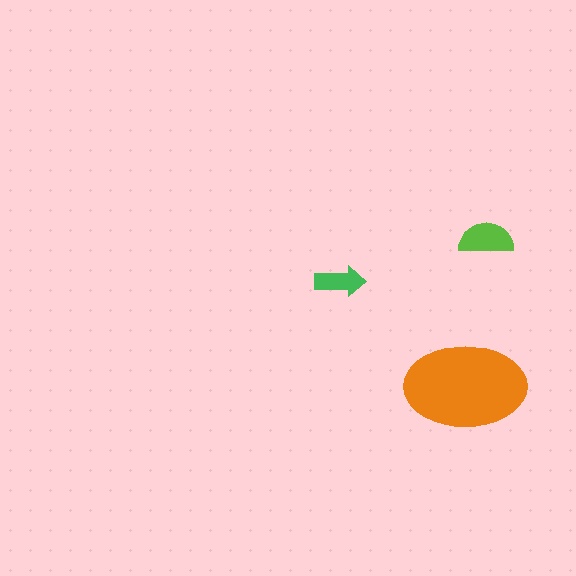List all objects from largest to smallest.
The orange ellipse, the lime semicircle, the green arrow.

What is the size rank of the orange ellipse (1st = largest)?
1st.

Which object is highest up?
The lime semicircle is topmost.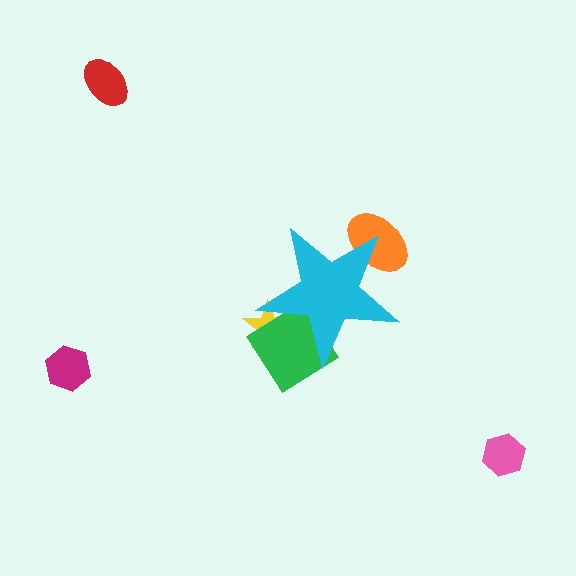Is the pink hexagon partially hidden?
No, the pink hexagon is fully visible.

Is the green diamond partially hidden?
Yes, the green diamond is partially hidden behind the cyan star.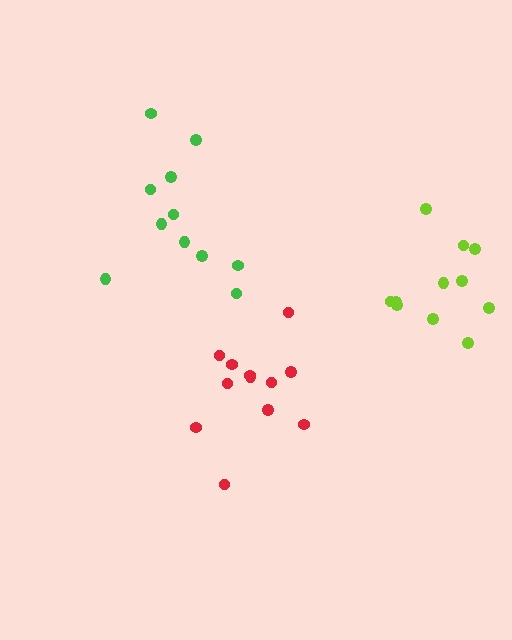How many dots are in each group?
Group 1: 11 dots, Group 2: 11 dots, Group 3: 12 dots (34 total).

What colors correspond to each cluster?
The clusters are colored: lime, green, red.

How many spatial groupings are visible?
There are 3 spatial groupings.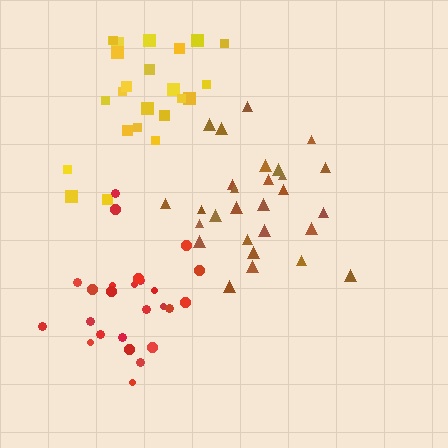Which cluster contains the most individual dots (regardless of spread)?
Brown (28).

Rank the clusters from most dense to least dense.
red, brown, yellow.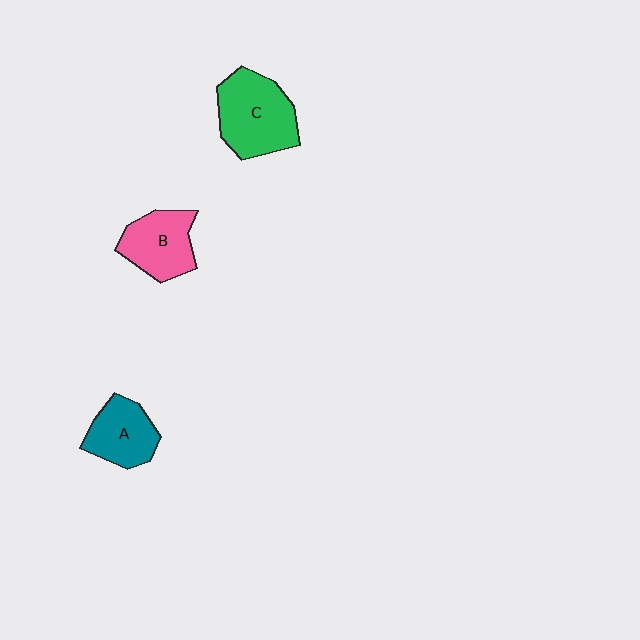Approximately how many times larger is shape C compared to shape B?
Approximately 1.3 times.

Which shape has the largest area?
Shape C (green).